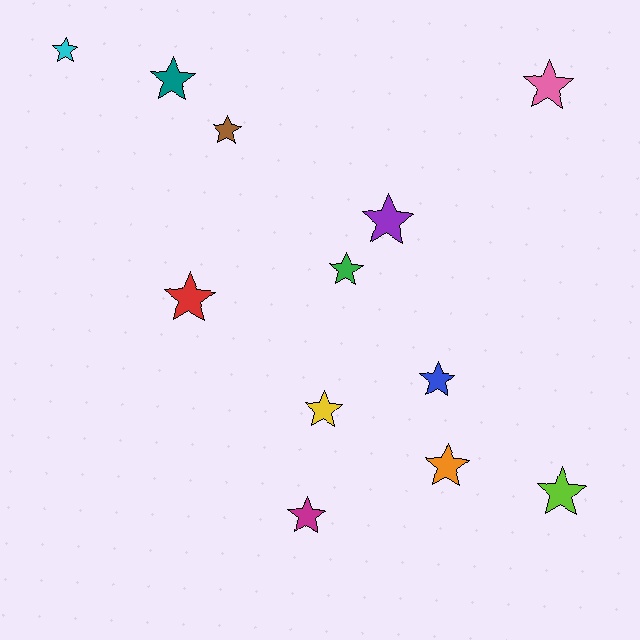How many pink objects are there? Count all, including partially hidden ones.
There is 1 pink object.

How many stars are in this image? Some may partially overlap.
There are 12 stars.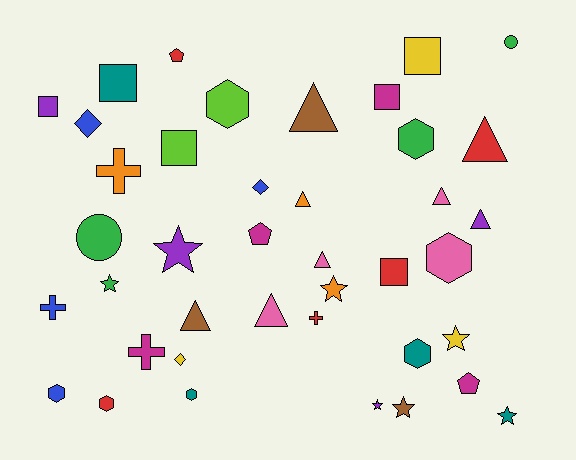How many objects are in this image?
There are 40 objects.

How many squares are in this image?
There are 6 squares.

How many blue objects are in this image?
There are 4 blue objects.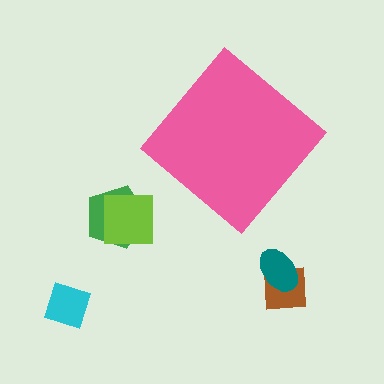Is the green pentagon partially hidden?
No, the green pentagon is fully visible.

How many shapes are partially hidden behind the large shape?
0 shapes are partially hidden.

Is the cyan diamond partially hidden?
No, the cyan diamond is fully visible.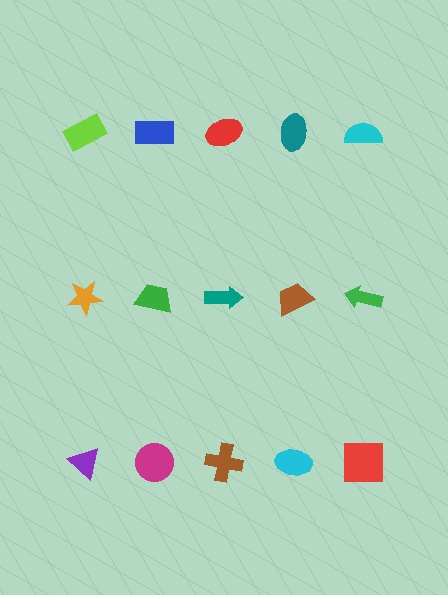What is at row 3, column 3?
A brown cross.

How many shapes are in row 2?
5 shapes.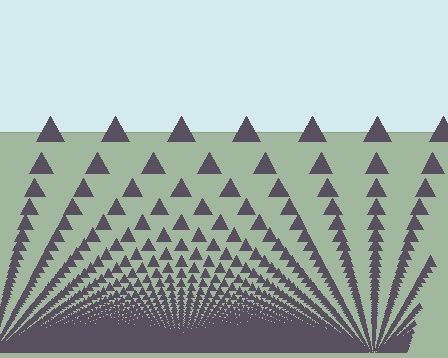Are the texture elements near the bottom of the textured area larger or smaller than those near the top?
Smaller. The gradient is inverted — elements near the bottom are smaller and denser.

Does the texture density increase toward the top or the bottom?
Density increases toward the bottom.